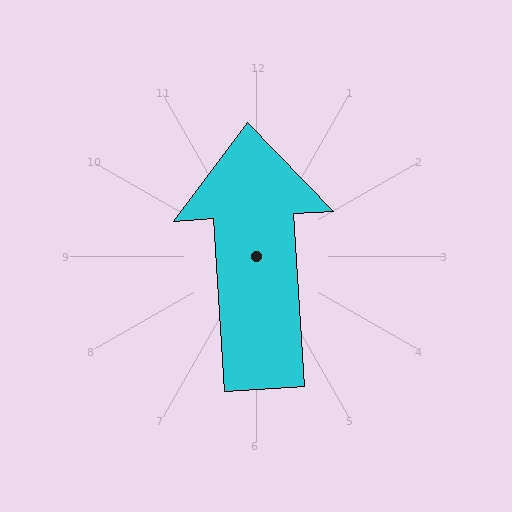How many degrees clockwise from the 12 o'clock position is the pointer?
Approximately 356 degrees.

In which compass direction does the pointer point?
North.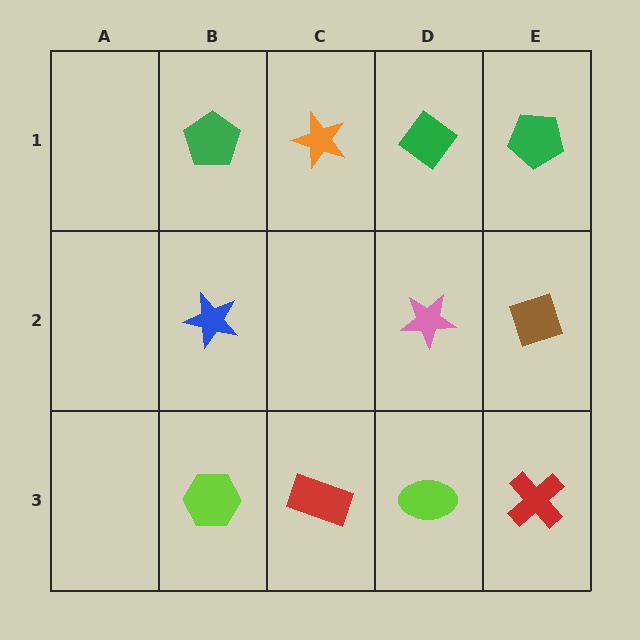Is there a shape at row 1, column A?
No, that cell is empty.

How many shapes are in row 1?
4 shapes.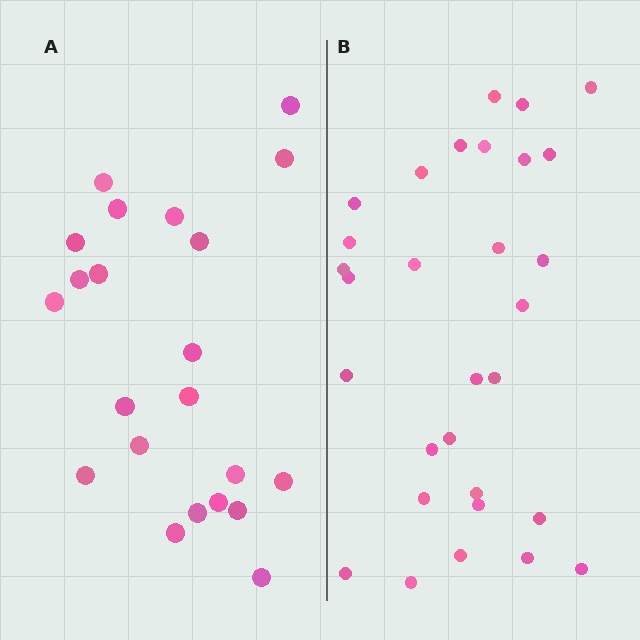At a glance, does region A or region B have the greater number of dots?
Region B (the right region) has more dots.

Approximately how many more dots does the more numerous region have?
Region B has roughly 8 or so more dots than region A.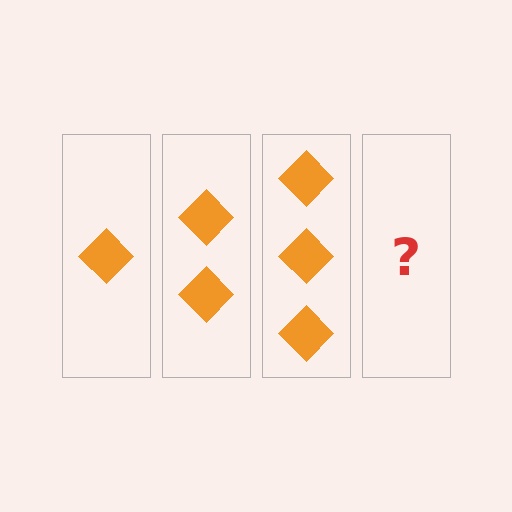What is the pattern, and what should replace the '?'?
The pattern is that each step adds one more diamond. The '?' should be 4 diamonds.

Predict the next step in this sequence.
The next step is 4 diamonds.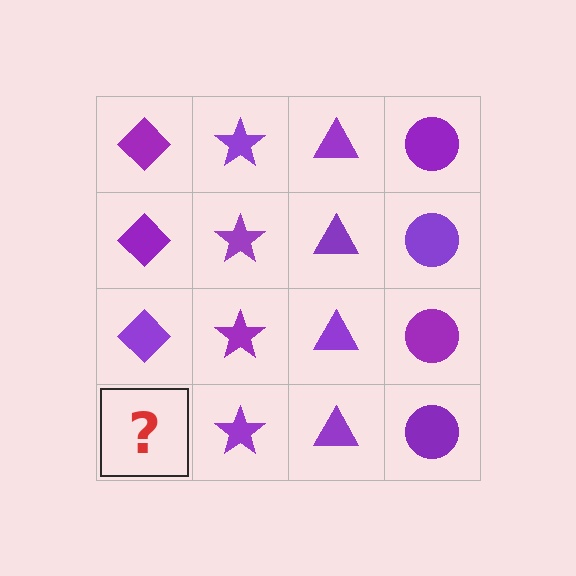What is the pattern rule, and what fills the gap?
The rule is that each column has a consistent shape. The gap should be filled with a purple diamond.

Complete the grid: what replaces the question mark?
The question mark should be replaced with a purple diamond.